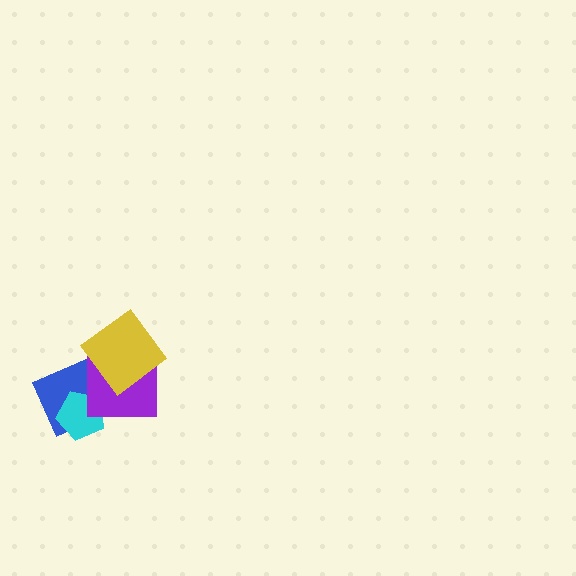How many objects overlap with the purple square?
3 objects overlap with the purple square.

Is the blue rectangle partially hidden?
Yes, it is partially covered by another shape.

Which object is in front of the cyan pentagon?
The purple square is in front of the cyan pentagon.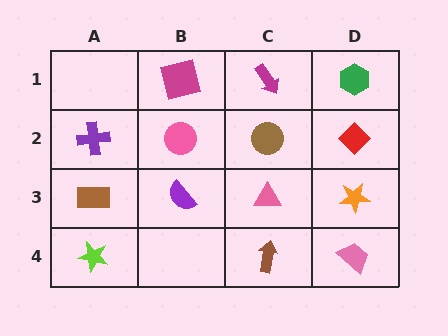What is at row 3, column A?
A brown rectangle.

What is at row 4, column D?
A pink trapezoid.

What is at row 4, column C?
A brown arrow.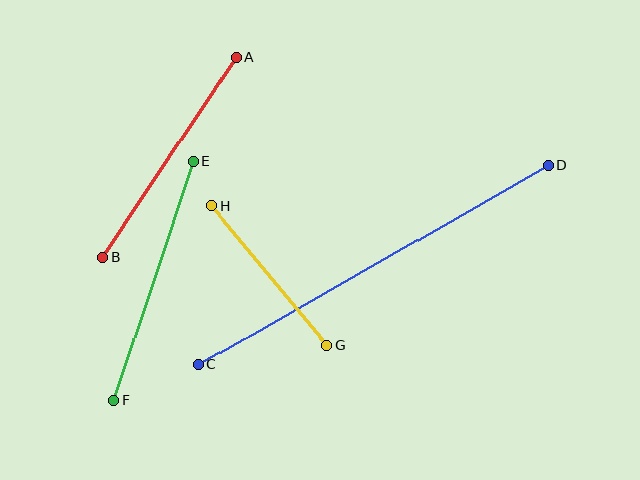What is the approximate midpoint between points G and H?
The midpoint is at approximately (269, 275) pixels.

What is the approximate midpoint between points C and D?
The midpoint is at approximately (374, 265) pixels.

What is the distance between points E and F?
The distance is approximately 252 pixels.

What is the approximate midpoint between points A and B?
The midpoint is at approximately (169, 157) pixels.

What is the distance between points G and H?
The distance is approximately 181 pixels.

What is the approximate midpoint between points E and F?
The midpoint is at approximately (154, 281) pixels.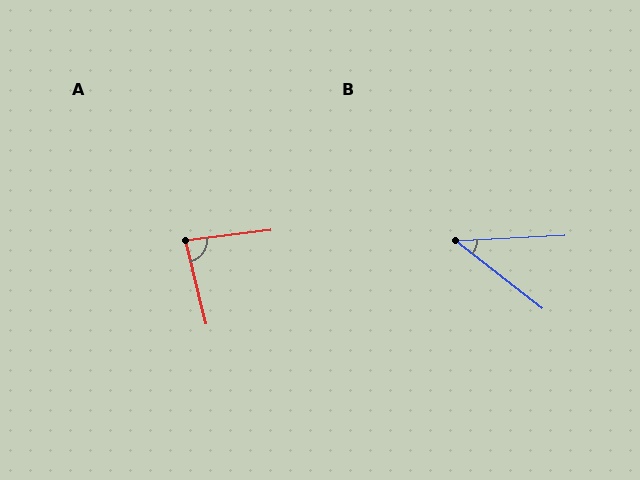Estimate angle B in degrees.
Approximately 41 degrees.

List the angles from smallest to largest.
B (41°), A (83°).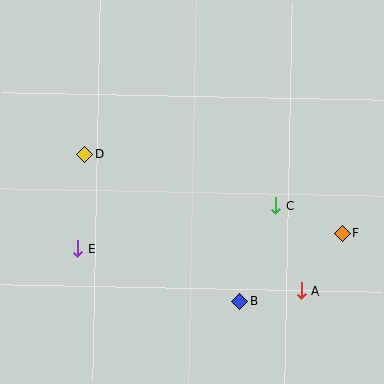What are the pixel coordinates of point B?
Point B is at (239, 301).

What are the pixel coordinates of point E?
Point E is at (78, 248).